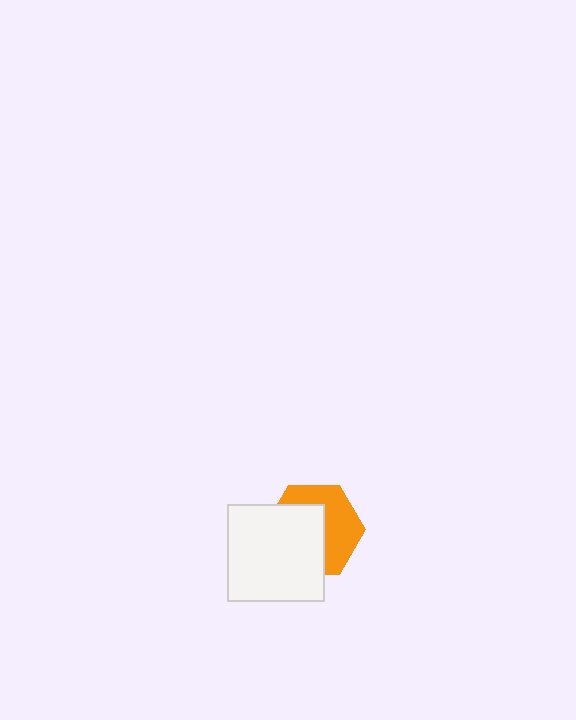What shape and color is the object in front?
The object in front is a white square.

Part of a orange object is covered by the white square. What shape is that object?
It is a hexagon.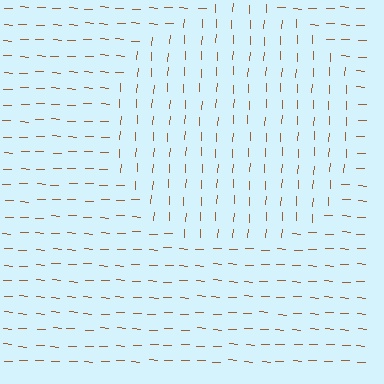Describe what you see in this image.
The image is filled with small brown line segments. A circle region in the image has lines oriented differently from the surrounding lines, creating a visible texture boundary.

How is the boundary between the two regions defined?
The boundary is defined purely by a change in line orientation (approximately 89 degrees difference). All lines are the same color and thickness.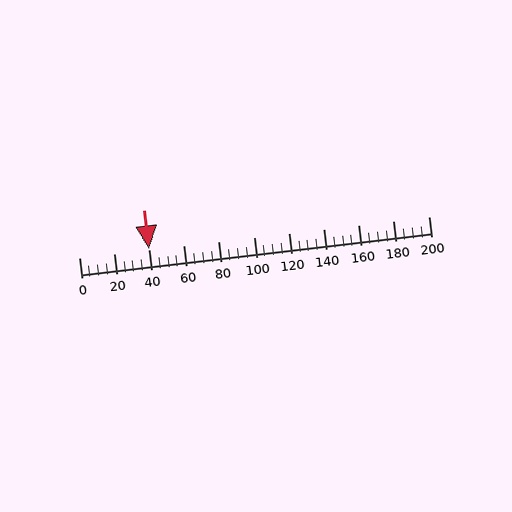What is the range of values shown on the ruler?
The ruler shows values from 0 to 200.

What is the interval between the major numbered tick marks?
The major tick marks are spaced 20 units apart.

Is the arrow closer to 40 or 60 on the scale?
The arrow is closer to 40.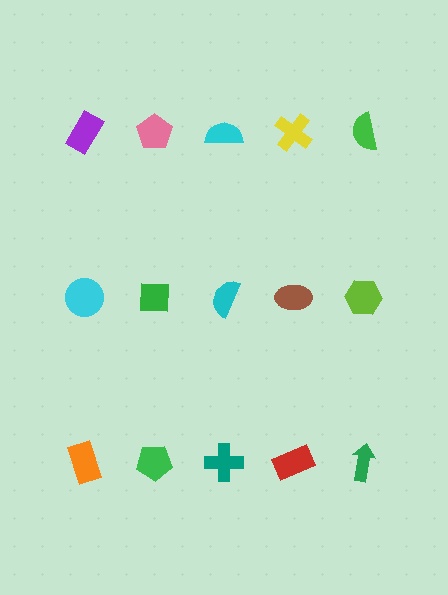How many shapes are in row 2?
5 shapes.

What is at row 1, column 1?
A purple rectangle.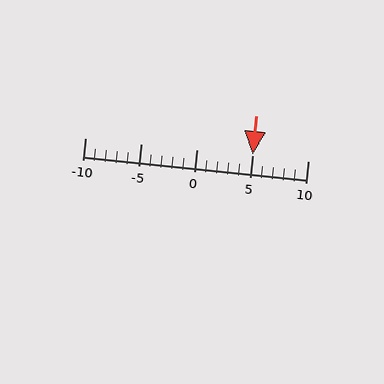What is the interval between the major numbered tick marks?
The major tick marks are spaced 5 units apart.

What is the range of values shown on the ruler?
The ruler shows values from -10 to 10.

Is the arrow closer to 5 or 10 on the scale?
The arrow is closer to 5.